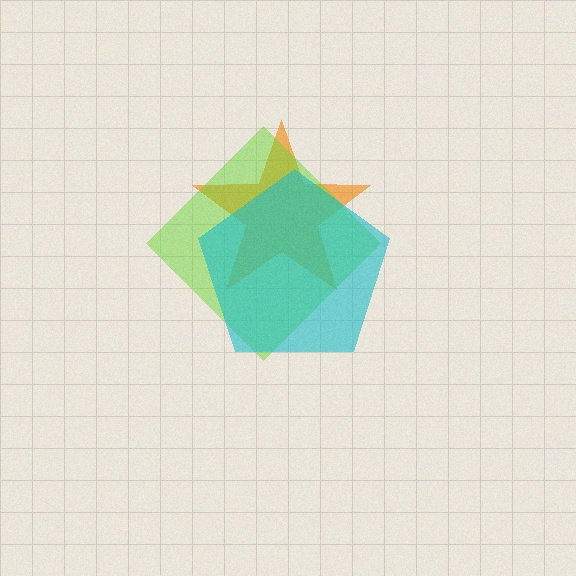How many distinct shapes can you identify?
There are 3 distinct shapes: an orange star, a lime diamond, a cyan pentagon.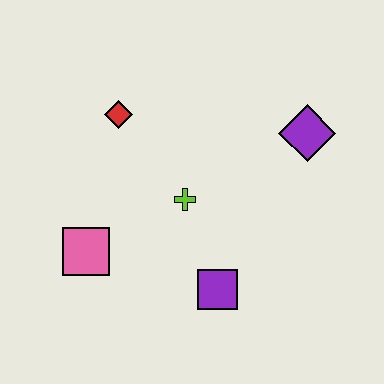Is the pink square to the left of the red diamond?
Yes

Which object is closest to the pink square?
The lime cross is closest to the pink square.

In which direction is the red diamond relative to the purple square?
The red diamond is above the purple square.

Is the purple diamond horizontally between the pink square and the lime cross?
No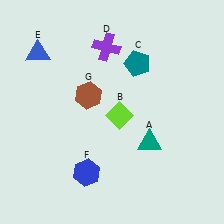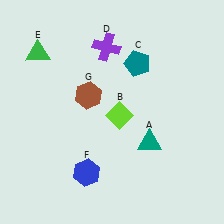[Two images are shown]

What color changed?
The triangle (E) changed from blue in Image 1 to green in Image 2.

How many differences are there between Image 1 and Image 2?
There is 1 difference between the two images.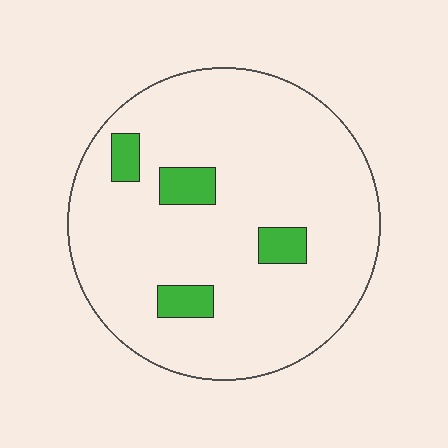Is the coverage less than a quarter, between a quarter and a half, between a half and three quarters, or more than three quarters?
Less than a quarter.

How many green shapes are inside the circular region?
4.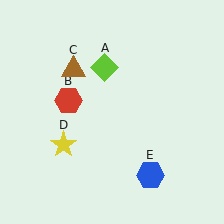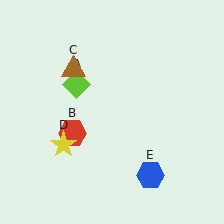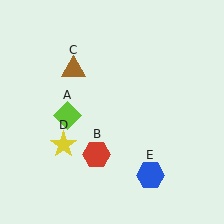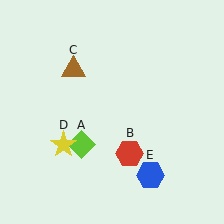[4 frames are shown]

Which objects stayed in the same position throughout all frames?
Brown triangle (object C) and yellow star (object D) and blue hexagon (object E) remained stationary.